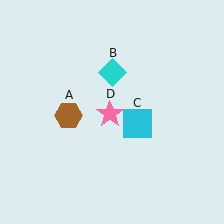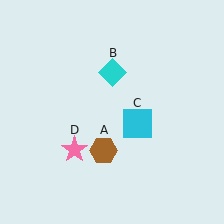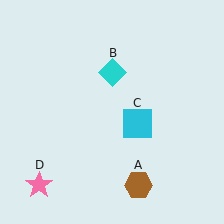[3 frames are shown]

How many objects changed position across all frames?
2 objects changed position: brown hexagon (object A), pink star (object D).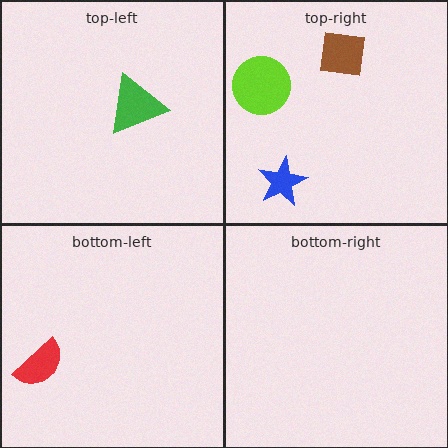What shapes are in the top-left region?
The green triangle.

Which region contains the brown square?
The top-right region.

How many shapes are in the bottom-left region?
1.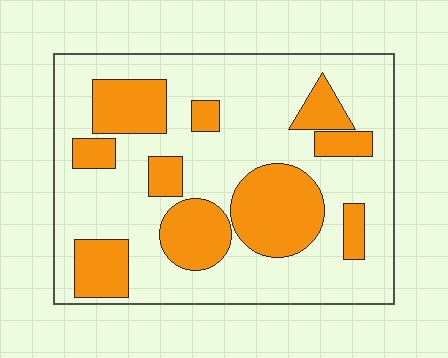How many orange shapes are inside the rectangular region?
10.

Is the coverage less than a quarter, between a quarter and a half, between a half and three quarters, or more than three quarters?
Between a quarter and a half.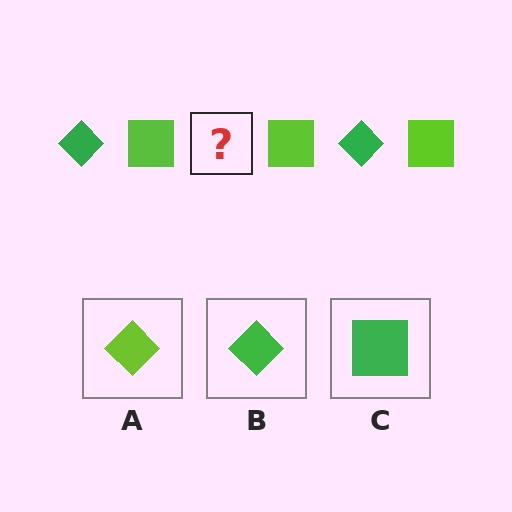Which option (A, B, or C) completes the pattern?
B.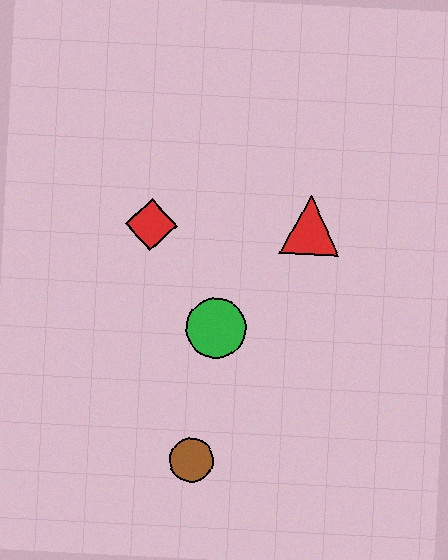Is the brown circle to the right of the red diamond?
Yes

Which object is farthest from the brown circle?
The red triangle is farthest from the brown circle.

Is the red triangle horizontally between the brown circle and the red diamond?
No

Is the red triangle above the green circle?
Yes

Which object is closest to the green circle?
The red diamond is closest to the green circle.